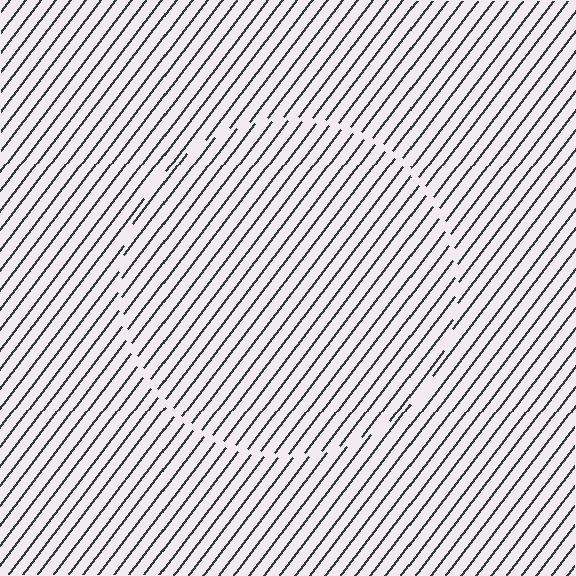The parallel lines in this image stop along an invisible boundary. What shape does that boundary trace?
An illusory circle. The interior of the shape contains the same grating, shifted by half a period — the contour is defined by the phase discontinuity where line-ends from the inner and outer gratings abut.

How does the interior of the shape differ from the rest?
The interior of the shape contains the same grating, shifted by half a period — the contour is defined by the phase discontinuity where line-ends from the inner and outer gratings abut.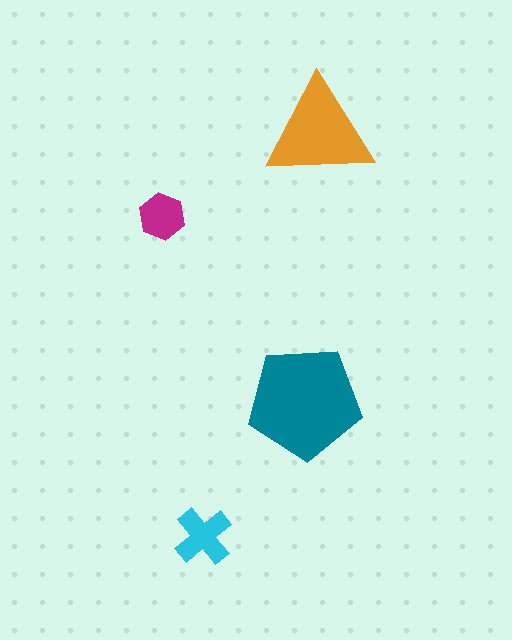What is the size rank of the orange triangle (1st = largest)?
2nd.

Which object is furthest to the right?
The orange triangle is rightmost.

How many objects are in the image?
There are 4 objects in the image.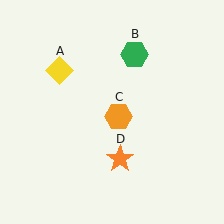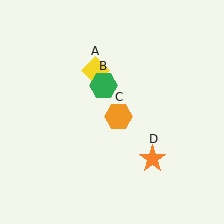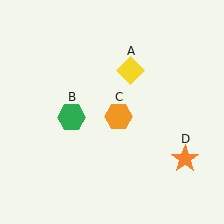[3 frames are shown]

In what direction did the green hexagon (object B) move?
The green hexagon (object B) moved down and to the left.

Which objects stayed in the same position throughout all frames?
Orange hexagon (object C) remained stationary.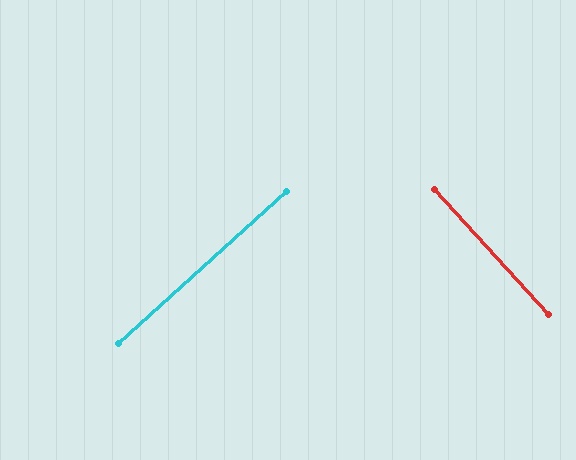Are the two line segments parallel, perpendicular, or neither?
Perpendicular — they meet at approximately 90°.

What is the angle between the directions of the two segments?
Approximately 90 degrees.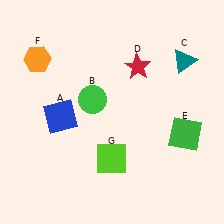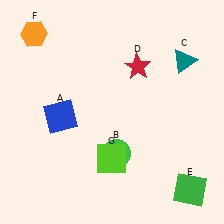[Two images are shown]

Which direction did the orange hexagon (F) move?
The orange hexagon (F) moved up.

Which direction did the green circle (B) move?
The green circle (B) moved down.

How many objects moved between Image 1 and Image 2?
3 objects moved between the two images.